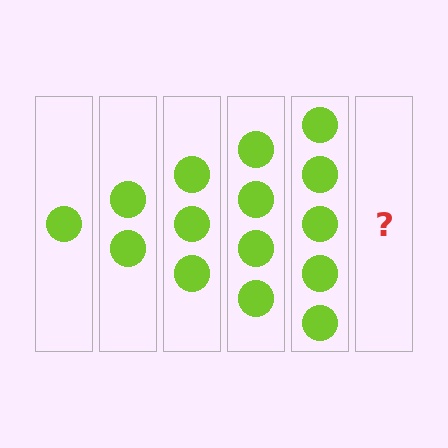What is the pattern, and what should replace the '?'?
The pattern is that each step adds one more circle. The '?' should be 6 circles.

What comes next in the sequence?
The next element should be 6 circles.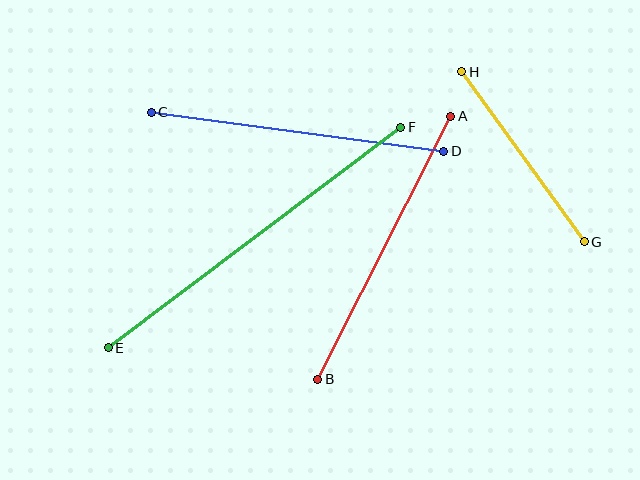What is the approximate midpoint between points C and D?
The midpoint is at approximately (297, 132) pixels.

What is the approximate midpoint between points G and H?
The midpoint is at approximately (523, 157) pixels.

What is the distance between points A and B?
The distance is approximately 295 pixels.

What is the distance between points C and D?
The distance is approximately 295 pixels.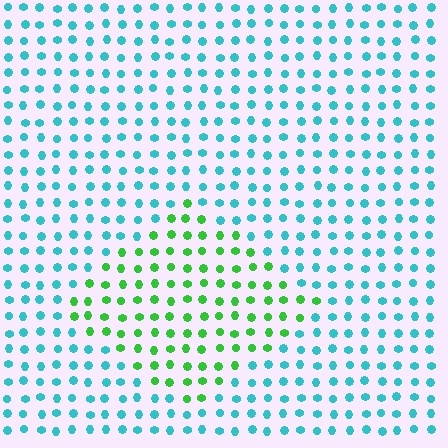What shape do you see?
I see a diamond.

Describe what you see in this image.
The image is filled with small cyan elements in a uniform arrangement. A diamond-shaped region is visible where the elements are tinted to a slightly different hue, forming a subtle color boundary.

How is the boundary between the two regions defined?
The boundary is defined purely by a slight shift in hue (about 59 degrees). Spacing, size, and orientation are identical on both sides.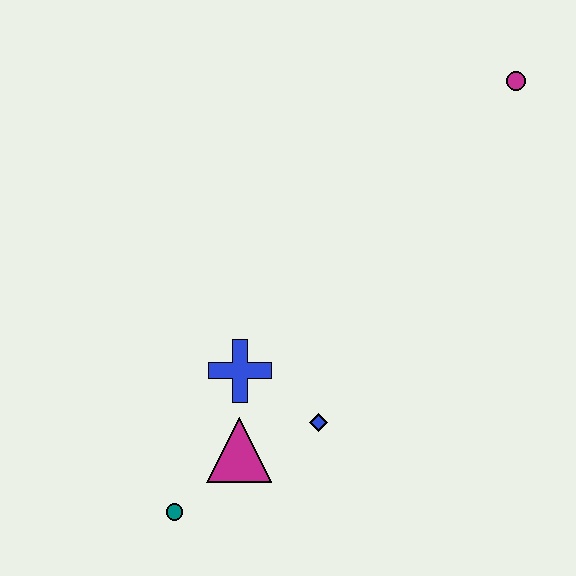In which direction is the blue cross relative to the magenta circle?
The blue cross is below the magenta circle.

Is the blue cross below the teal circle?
No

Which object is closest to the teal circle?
The magenta triangle is closest to the teal circle.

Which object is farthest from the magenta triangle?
The magenta circle is farthest from the magenta triangle.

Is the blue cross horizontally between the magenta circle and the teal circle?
Yes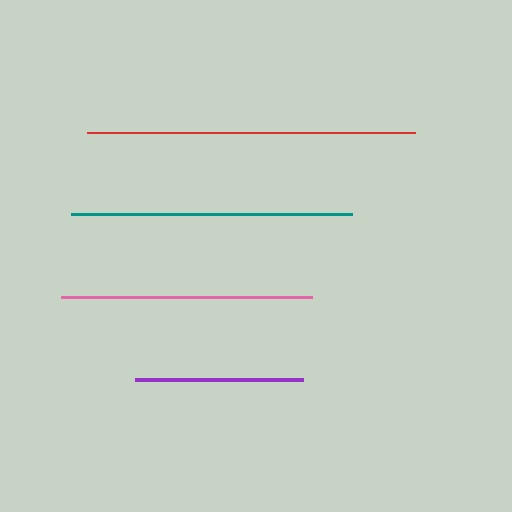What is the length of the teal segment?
The teal segment is approximately 281 pixels long.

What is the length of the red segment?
The red segment is approximately 328 pixels long.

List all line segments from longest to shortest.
From longest to shortest: red, teal, pink, purple.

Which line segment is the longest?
The red line is the longest at approximately 328 pixels.